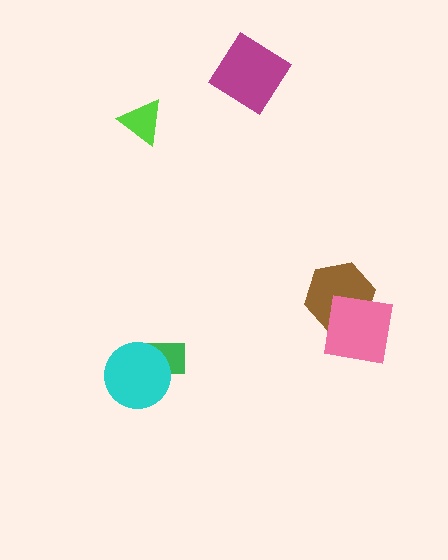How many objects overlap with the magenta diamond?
0 objects overlap with the magenta diamond.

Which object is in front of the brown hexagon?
The pink square is in front of the brown hexagon.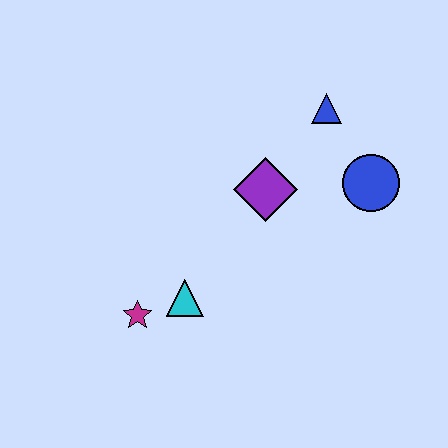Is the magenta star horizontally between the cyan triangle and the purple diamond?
No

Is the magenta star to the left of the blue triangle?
Yes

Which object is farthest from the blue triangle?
The magenta star is farthest from the blue triangle.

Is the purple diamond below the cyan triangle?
No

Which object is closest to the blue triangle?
The blue circle is closest to the blue triangle.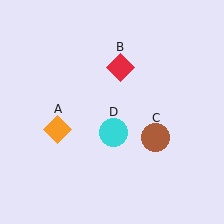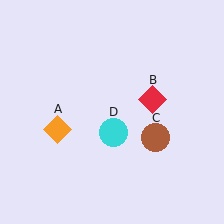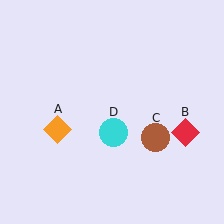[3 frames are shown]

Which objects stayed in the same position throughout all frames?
Orange diamond (object A) and brown circle (object C) and cyan circle (object D) remained stationary.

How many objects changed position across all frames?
1 object changed position: red diamond (object B).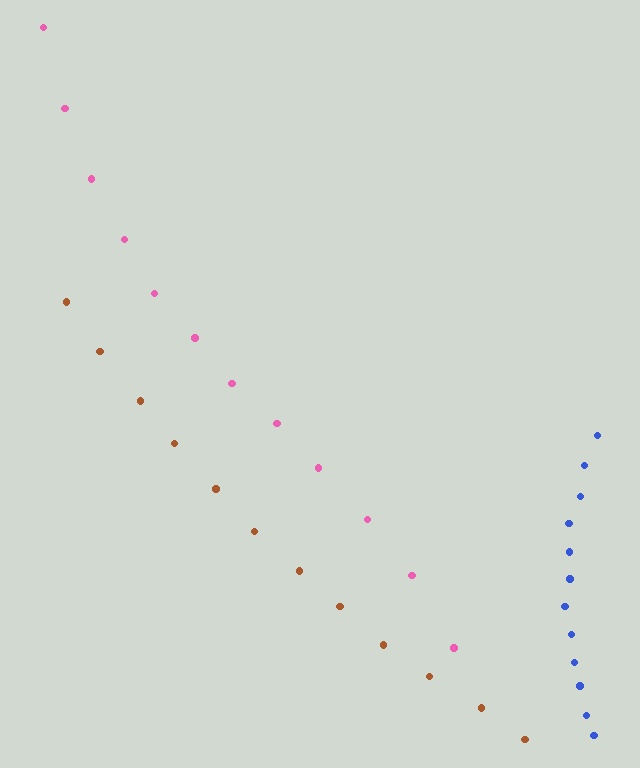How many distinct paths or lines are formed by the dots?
There are 3 distinct paths.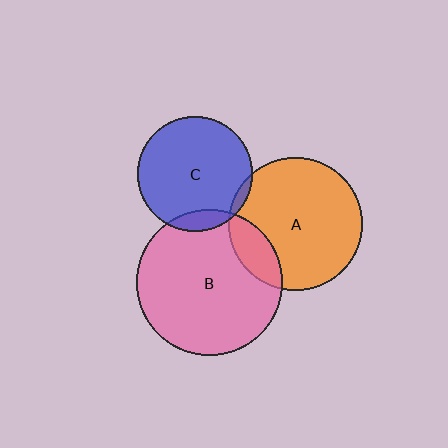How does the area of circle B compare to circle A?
Approximately 1.2 times.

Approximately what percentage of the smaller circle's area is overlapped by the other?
Approximately 10%.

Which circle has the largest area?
Circle B (pink).